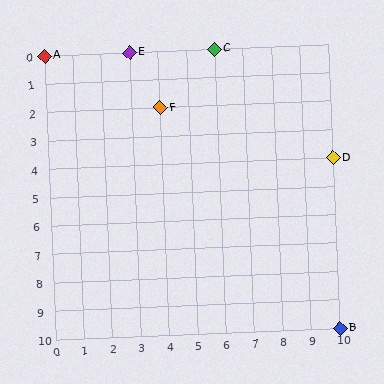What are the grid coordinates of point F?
Point F is at grid coordinates (4, 2).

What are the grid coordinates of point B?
Point B is at grid coordinates (10, 10).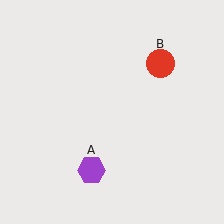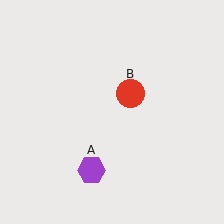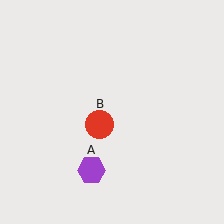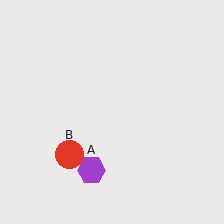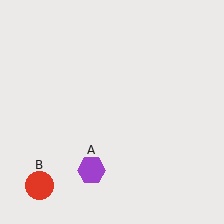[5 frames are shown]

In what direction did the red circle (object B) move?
The red circle (object B) moved down and to the left.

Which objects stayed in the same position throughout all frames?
Purple hexagon (object A) remained stationary.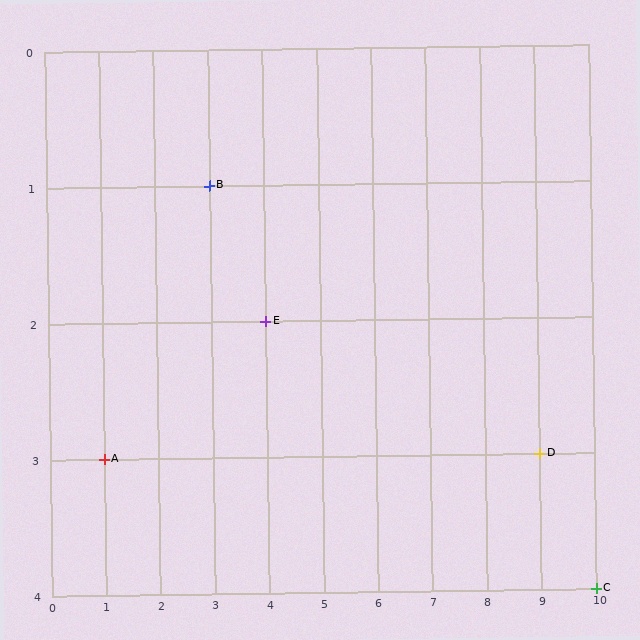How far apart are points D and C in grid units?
Points D and C are 1 column and 1 row apart (about 1.4 grid units diagonally).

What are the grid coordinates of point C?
Point C is at grid coordinates (10, 4).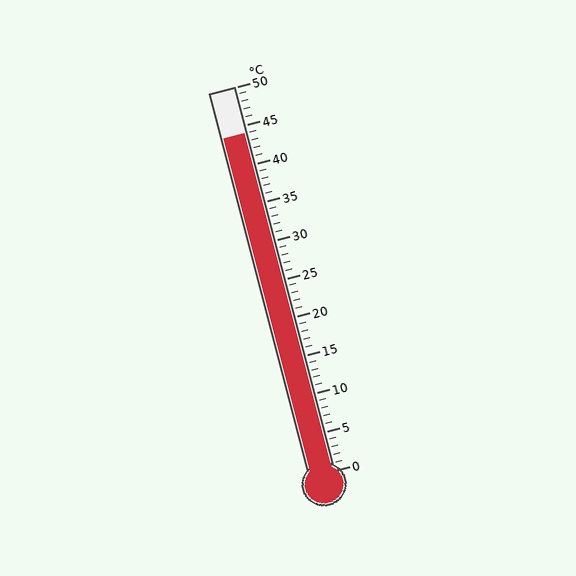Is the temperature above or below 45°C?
The temperature is below 45°C.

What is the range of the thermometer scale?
The thermometer scale ranges from 0°C to 50°C.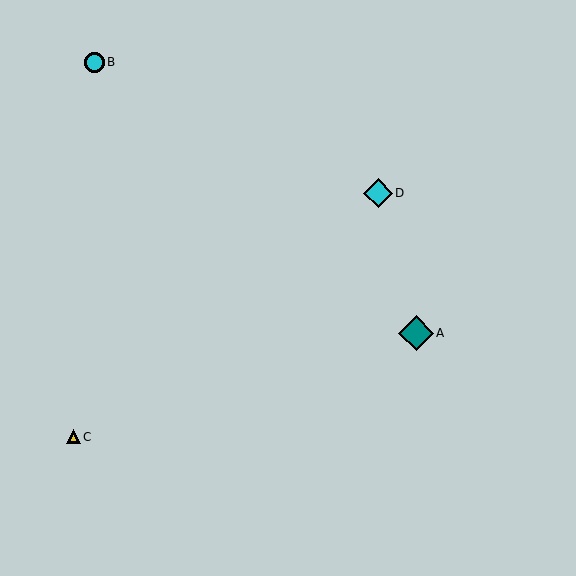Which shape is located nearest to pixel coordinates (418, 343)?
The teal diamond (labeled A) at (416, 333) is nearest to that location.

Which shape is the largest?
The teal diamond (labeled A) is the largest.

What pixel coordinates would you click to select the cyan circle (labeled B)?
Click at (94, 62) to select the cyan circle B.